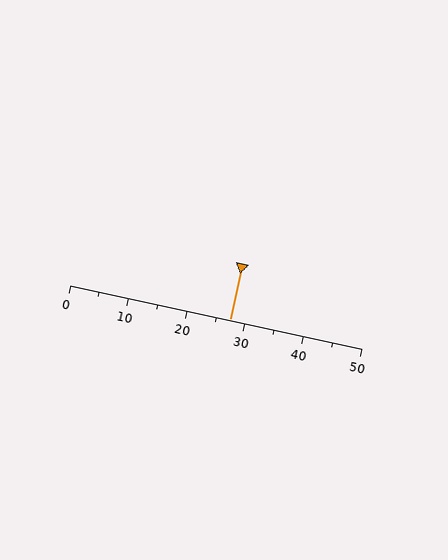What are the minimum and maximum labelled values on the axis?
The axis runs from 0 to 50.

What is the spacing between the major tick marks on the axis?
The major ticks are spaced 10 apart.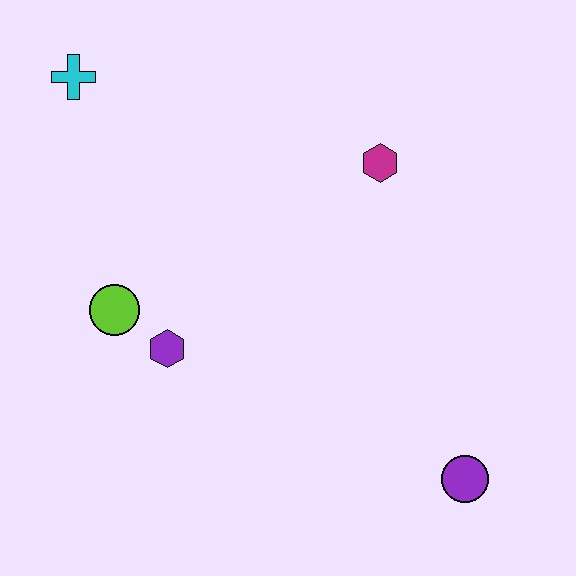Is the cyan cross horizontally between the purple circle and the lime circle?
No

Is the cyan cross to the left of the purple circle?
Yes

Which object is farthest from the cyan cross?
The purple circle is farthest from the cyan cross.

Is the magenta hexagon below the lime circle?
No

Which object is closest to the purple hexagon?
The lime circle is closest to the purple hexagon.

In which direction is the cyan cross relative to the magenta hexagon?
The cyan cross is to the left of the magenta hexagon.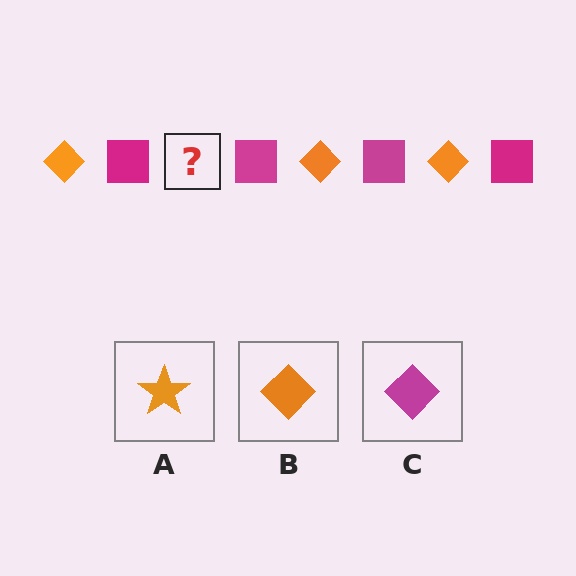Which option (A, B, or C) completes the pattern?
B.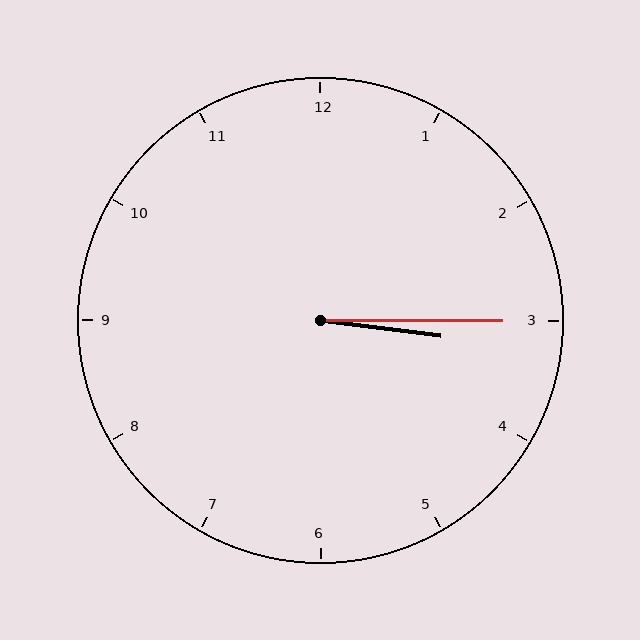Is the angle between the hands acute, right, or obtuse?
It is acute.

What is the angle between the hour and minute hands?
Approximately 8 degrees.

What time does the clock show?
3:15.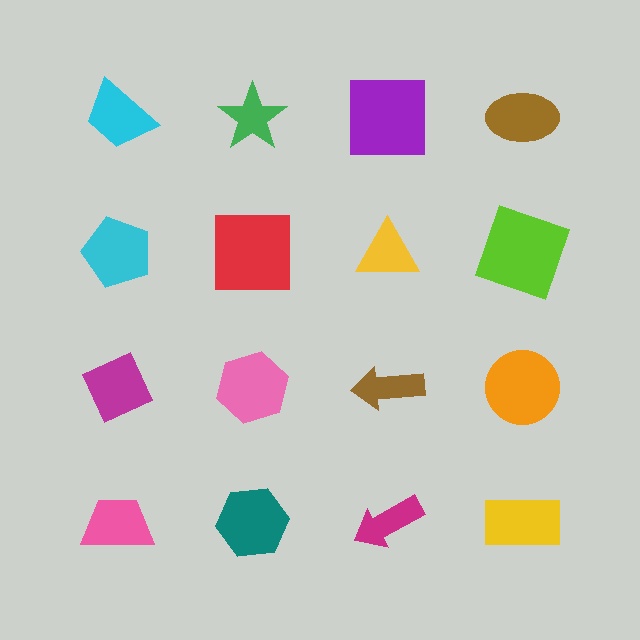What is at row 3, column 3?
A brown arrow.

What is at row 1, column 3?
A purple square.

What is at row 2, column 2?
A red square.